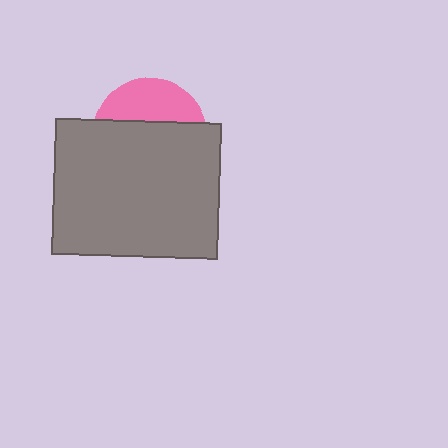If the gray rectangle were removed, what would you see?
You would see the complete pink circle.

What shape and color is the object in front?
The object in front is a gray rectangle.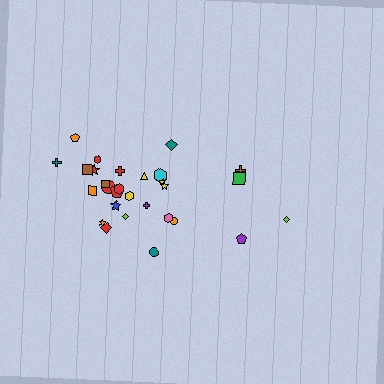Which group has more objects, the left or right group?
The left group.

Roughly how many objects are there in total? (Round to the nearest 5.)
Roughly 30 objects in total.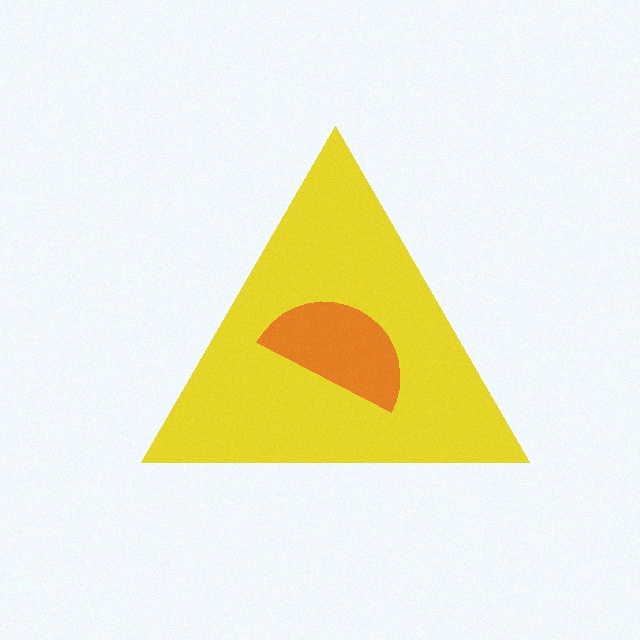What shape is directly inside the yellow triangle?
The orange semicircle.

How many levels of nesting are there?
2.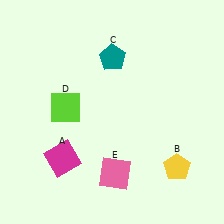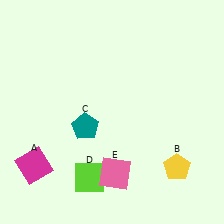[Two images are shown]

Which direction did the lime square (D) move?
The lime square (D) moved down.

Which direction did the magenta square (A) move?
The magenta square (A) moved left.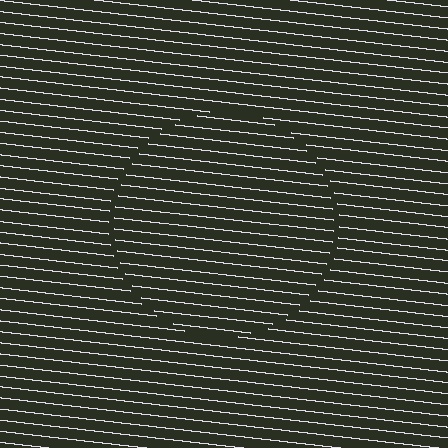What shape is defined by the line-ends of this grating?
An illusory circle. The interior of the shape contains the same grating, shifted by half a period — the contour is defined by the phase discontinuity where line-ends from the inner and outer gratings abut.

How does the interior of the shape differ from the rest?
The interior of the shape contains the same grating, shifted by half a period — the contour is defined by the phase discontinuity where line-ends from the inner and outer gratings abut.